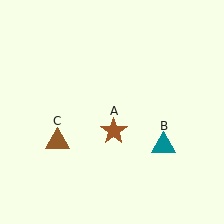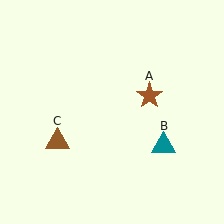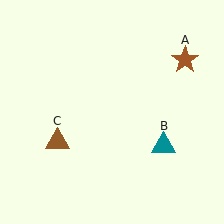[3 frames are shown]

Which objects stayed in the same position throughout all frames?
Teal triangle (object B) and brown triangle (object C) remained stationary.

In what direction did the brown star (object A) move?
The brown star (object A) moved up and to the right.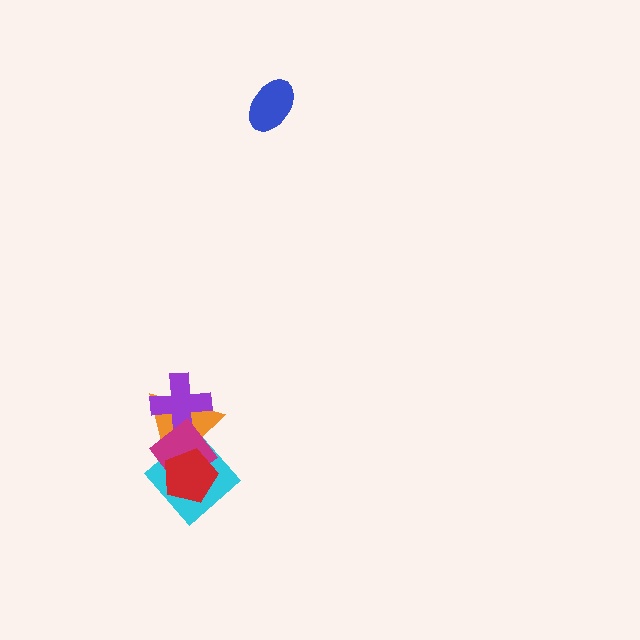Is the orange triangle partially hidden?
Yes, it is partially covered by another shape.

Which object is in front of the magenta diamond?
The red pentagon is in front of the magenta diamond.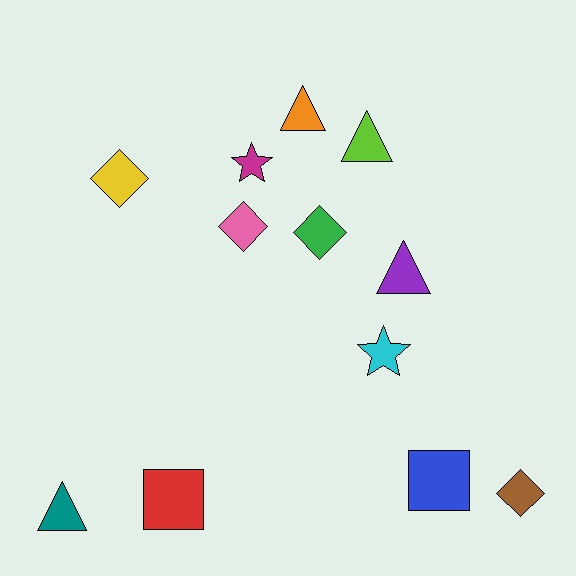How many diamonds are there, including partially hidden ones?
There are 4 diamonds.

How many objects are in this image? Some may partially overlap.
There are 12 objects.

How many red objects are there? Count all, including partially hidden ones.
There is 1 red object.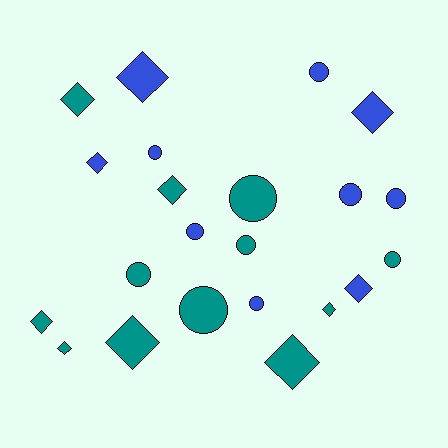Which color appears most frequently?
Teal, with 12 objects.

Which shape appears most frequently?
Diamond, with 11 objects.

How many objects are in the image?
There are 22 objects.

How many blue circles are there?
There are 6 blue circles.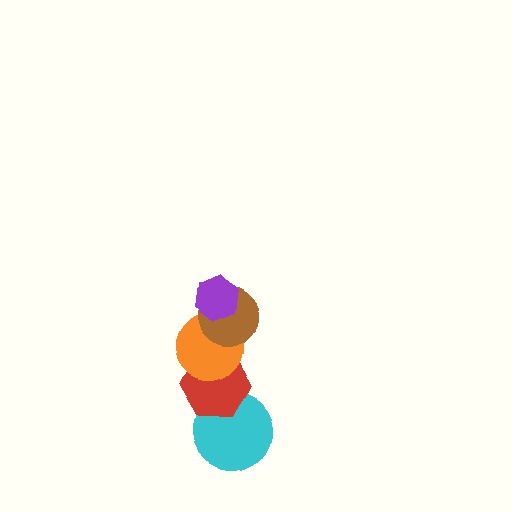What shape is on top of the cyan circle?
The red hexagon is on top of the cyan circle.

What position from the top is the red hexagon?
The red hexagon is 4th from the top.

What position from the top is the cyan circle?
The cyan circle is 5th from the top.